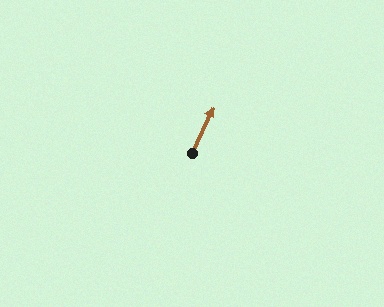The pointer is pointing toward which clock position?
Roughly 1 o'clock.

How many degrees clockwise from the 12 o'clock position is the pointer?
Approximately 25 degrees.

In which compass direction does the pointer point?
Northeast.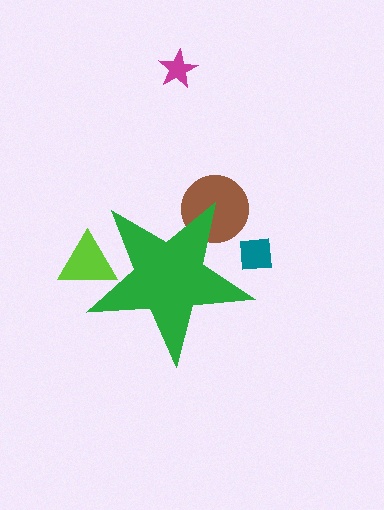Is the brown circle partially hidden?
Yes, the brown circle is partially hidden behind the green star.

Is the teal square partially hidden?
Yes, the teal square is partially hidden behind the green star.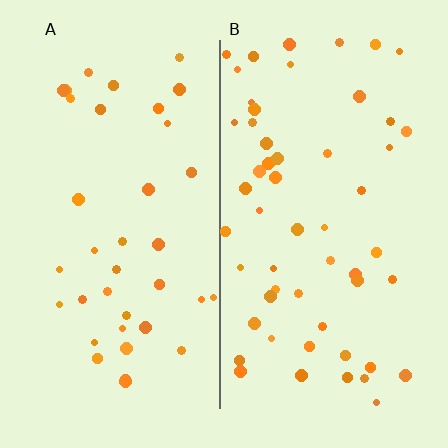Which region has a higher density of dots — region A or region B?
B (the right).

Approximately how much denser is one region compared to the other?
Approximately 1.5× — region B over region A.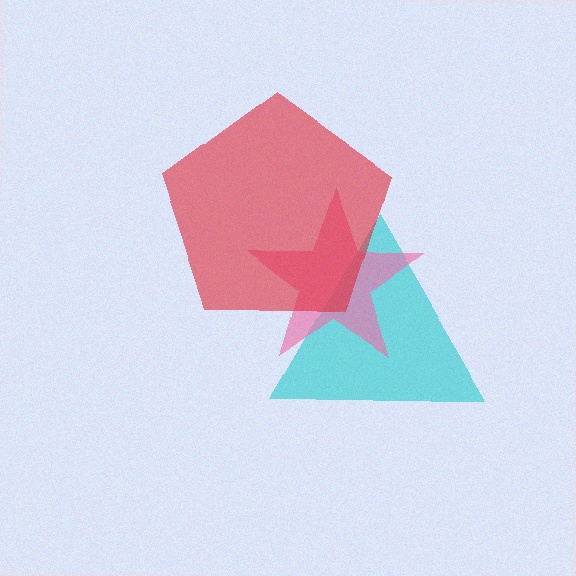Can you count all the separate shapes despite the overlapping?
Yes, there are 3 separate shapes.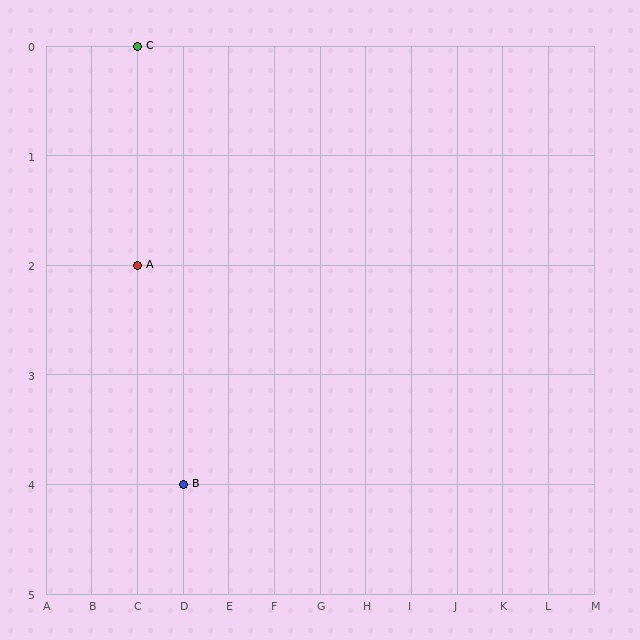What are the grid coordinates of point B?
Point B is at grid coordinates (D, 4).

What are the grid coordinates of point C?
Point C is at grid coordinates (C, 0).